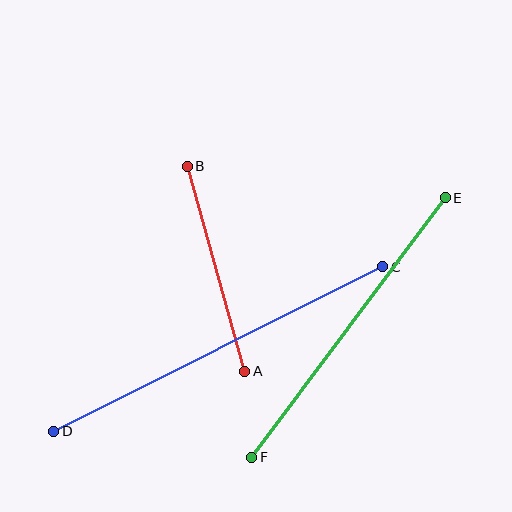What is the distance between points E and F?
The distance is approximately 323 pixels.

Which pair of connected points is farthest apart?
Points C and D are farthest apart.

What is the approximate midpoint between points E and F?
The midpoint is at approximately (349, 328) pixels.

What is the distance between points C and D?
The distance is approximately 368 pixels.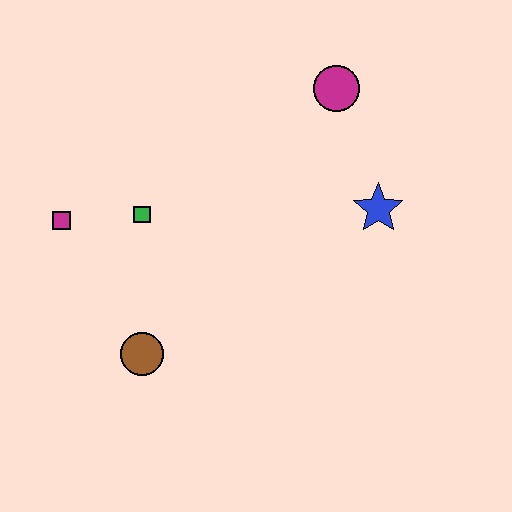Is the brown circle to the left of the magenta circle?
Yes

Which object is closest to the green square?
The magenta square is closest to the green square.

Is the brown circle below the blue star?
Yes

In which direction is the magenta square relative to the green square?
The magenta square is to the left of the green square.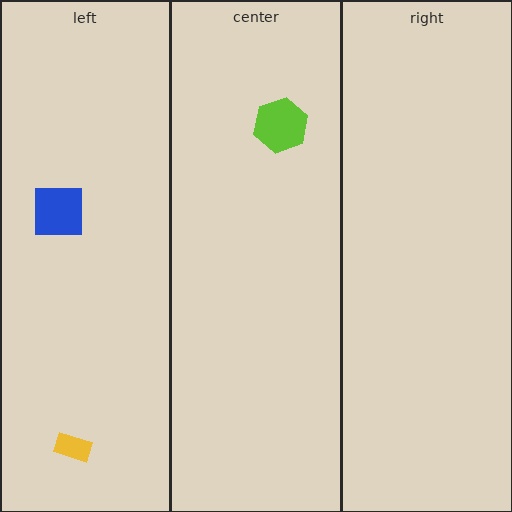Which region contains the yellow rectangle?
The left region.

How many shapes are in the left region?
2.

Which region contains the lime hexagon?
The center region.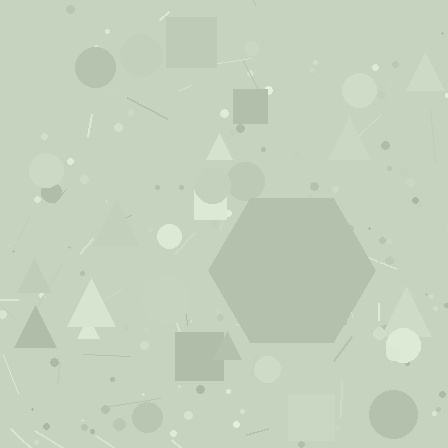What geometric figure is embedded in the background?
A hexagon is embedded in the background.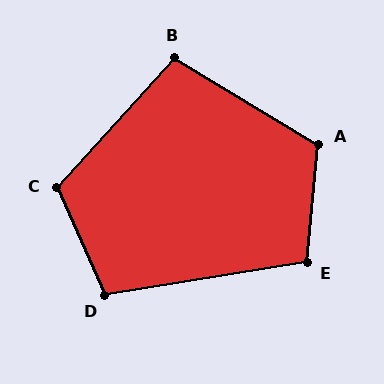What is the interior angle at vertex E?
Approximately 105 degrees (obtuse).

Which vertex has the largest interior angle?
A, at approximately 116 degrees.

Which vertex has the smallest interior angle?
B, at approximately 101 degrees.